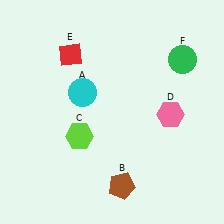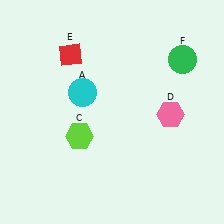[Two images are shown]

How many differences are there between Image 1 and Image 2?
There is 1 difference between the two images.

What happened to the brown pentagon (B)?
The brown pentagon (B) was removed in Image 2. It was in the bottom-right area of Image 1.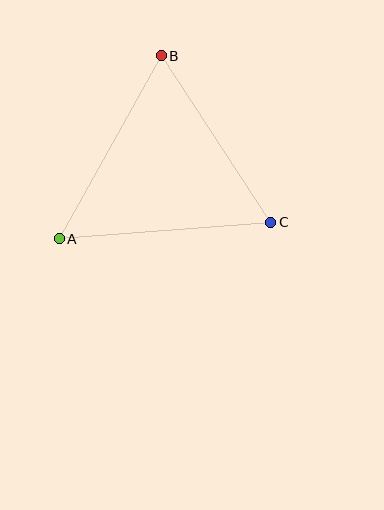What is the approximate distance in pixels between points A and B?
The distance between A and B is approximately 210 pixels.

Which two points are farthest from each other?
Points A and C are farthest from each other.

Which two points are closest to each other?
Points B and C are closest to each other.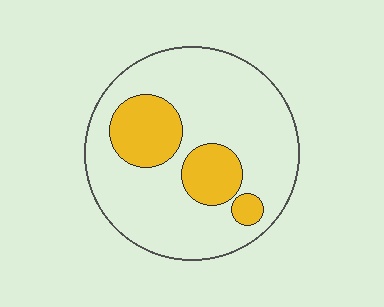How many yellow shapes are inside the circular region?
3.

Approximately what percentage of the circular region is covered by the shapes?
Approximately 25%.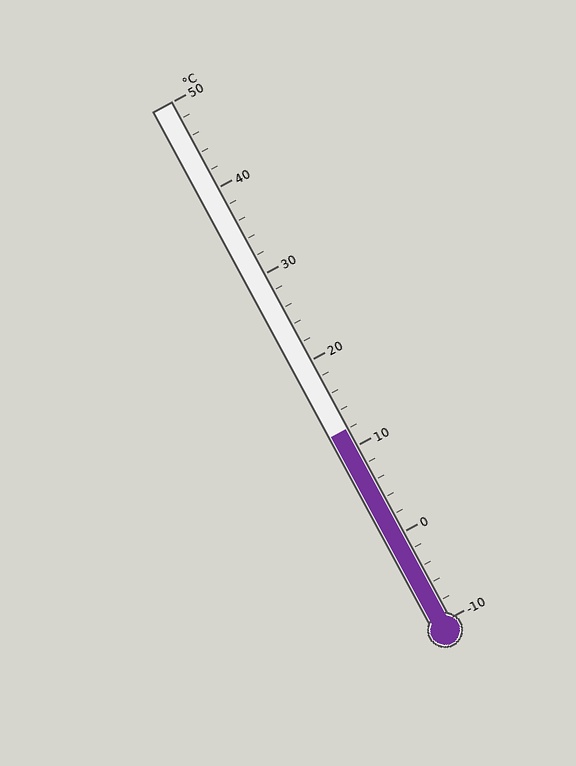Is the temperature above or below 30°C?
The temperature is below 30°C.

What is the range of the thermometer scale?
The thermometer scale ranges from -10°C to 50°C.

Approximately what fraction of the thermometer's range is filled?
The thermometer is filled to approximately 35% of its range.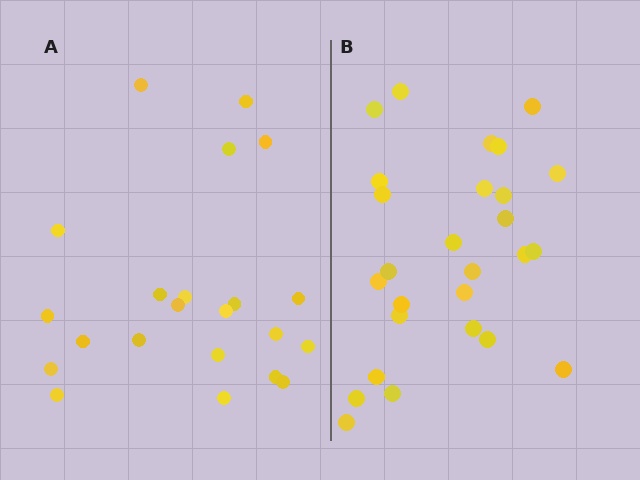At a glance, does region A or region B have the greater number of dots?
Region B (the right region) has more dots.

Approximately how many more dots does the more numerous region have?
Region B has about 5 more dots than region A.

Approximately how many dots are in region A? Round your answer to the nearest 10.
About 20 dots. (The exact count is 22, which rounds to 20.)